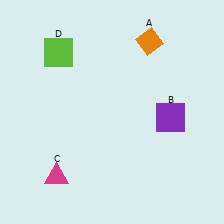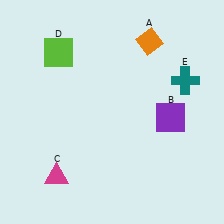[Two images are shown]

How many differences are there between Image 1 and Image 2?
There is 1 difference between the two images.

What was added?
A teal cross (E) was added in Image 2.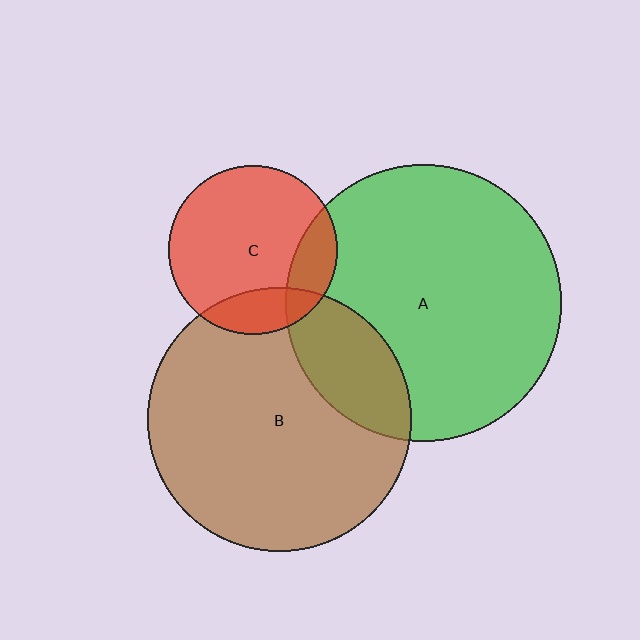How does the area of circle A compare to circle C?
Approximately 2.7 times.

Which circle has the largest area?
Circle A (green).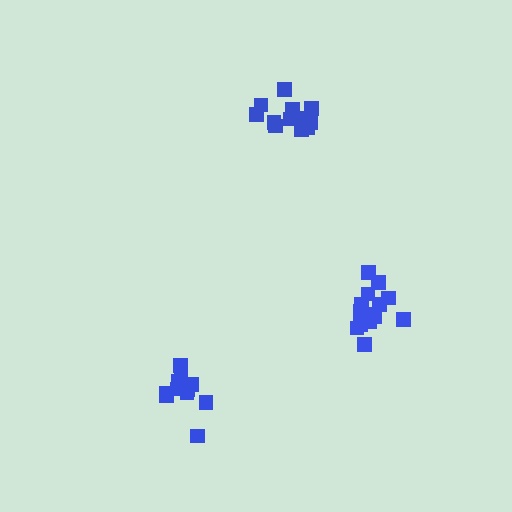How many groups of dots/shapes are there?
There are 3 groups.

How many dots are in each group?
Group 1: 14 dots, Group 2: 12 dots, Group 3: 11 dots (37 total).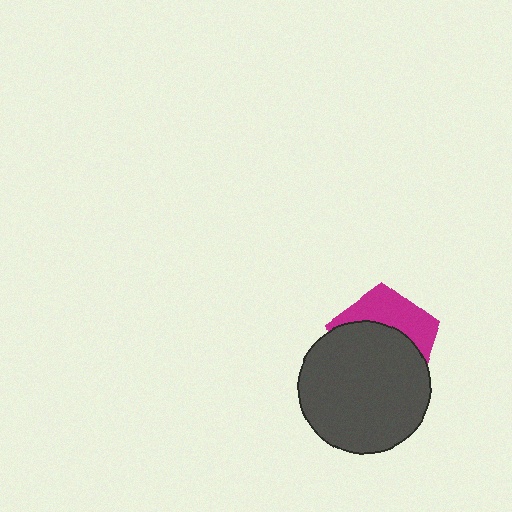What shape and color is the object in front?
The object in front is a dark gray circle.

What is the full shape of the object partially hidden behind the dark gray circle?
The partially hidden object is a magenta pentagon.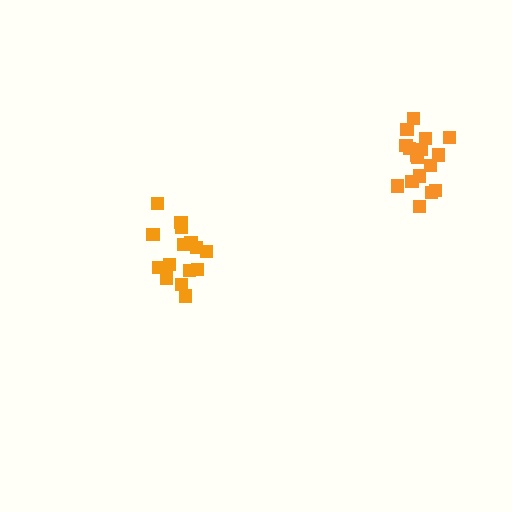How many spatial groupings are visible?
There are 2 spatial groupings.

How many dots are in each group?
Group 1: 15 dots, Group 2: 17 dots (32 total).